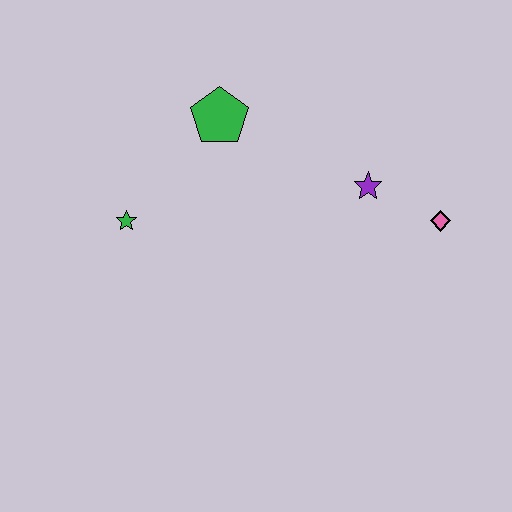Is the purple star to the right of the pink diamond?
No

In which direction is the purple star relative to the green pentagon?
The purple star is to the right of the green pentagon.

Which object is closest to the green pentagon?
The green star is closest to the green pentagon.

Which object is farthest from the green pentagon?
The pink diamond is farthest from the green pentagon.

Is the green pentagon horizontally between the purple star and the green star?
Yes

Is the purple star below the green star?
No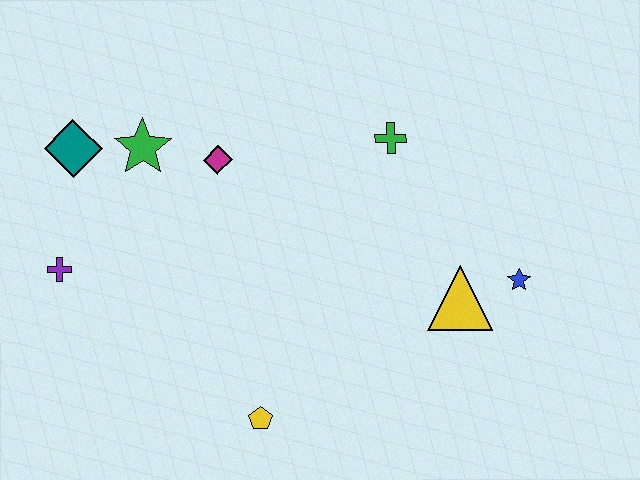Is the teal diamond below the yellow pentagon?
No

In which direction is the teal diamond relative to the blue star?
The teal diamond is to the left of the blue star.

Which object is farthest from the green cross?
The purple cross is farthest from the green cross.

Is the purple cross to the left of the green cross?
Yes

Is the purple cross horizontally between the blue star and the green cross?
No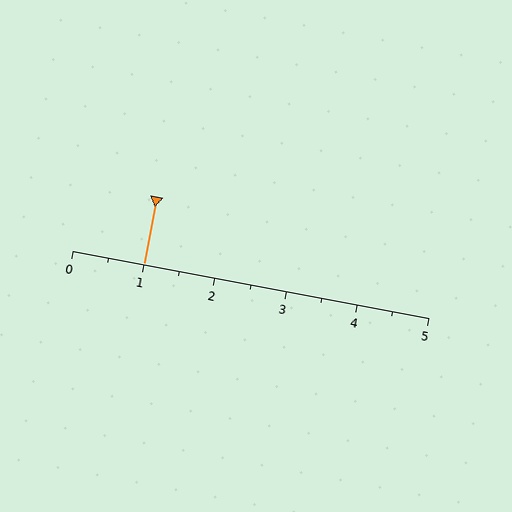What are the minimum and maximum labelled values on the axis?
The axis runs from 0 to 5.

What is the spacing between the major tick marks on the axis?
The major ticks are spaced 1 apart.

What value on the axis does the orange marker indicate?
The marker indicates approximately 1.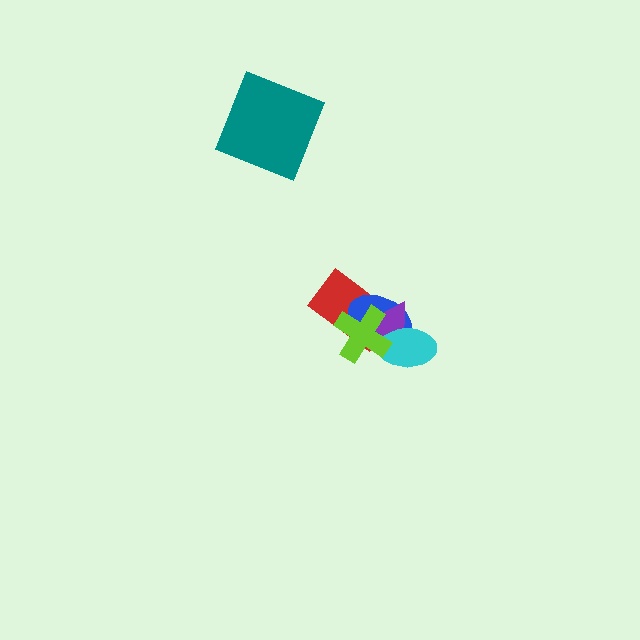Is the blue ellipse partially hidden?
Yes, it is partially covered by another shape.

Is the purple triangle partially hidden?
Yes, it is partially covered by another shape.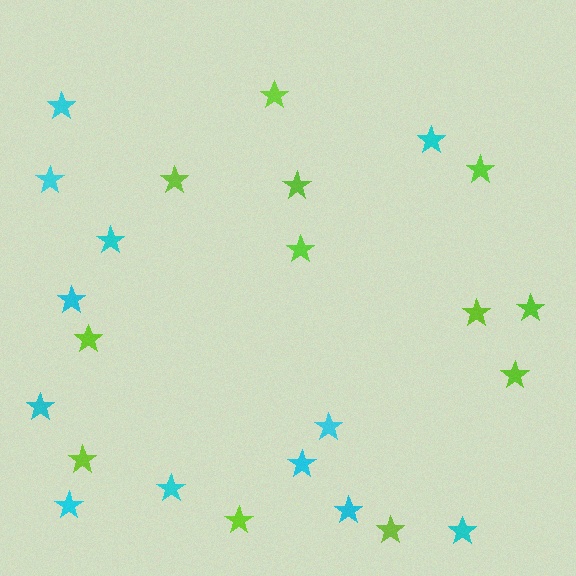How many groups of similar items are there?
There are 2 groups: one group of cyan stars (12) and one group of lime stars (12).